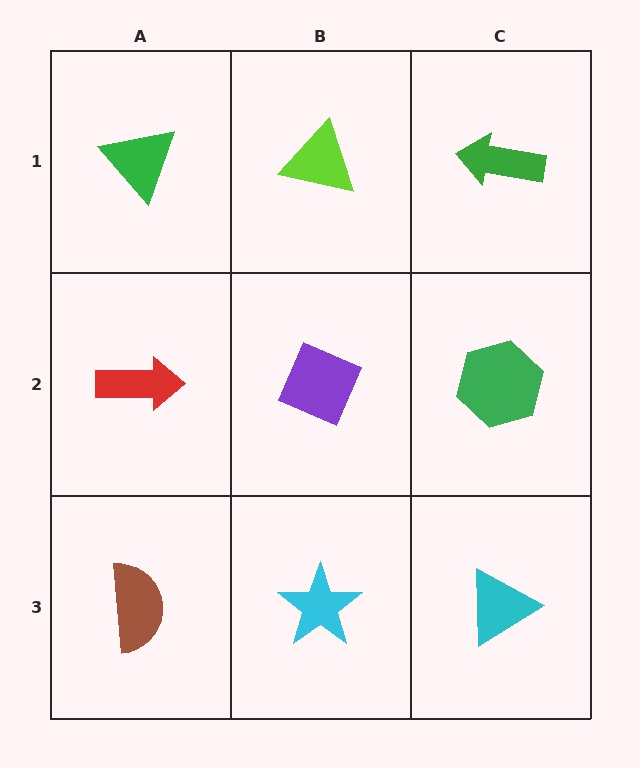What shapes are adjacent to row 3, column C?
A green hexagon (row 2, column C), a cyan star (row 3, column B).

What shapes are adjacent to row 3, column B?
A purple diamond (row 2, column B), a brown semicircle (row 3, column A), a cyan triangle (row 3, column C).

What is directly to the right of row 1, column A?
A lime triangle.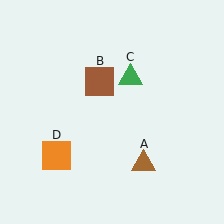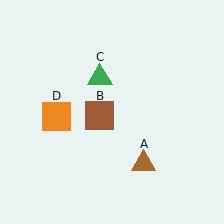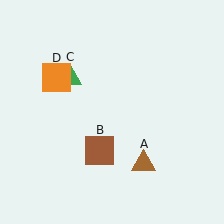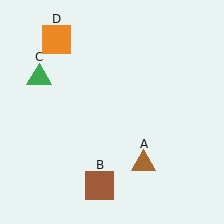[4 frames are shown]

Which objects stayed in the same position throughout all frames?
Brown triangle (object A) remained stationary.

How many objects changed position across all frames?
3 objects changed position: brown square (object B), green triangle (object C), orange square (object D).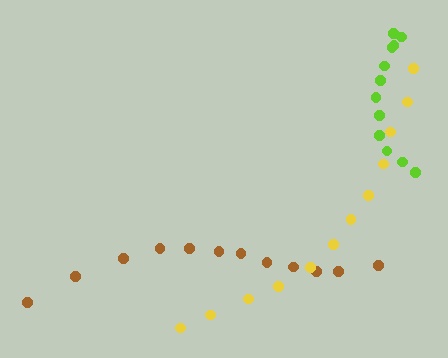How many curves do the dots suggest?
There are 3 distinct paths.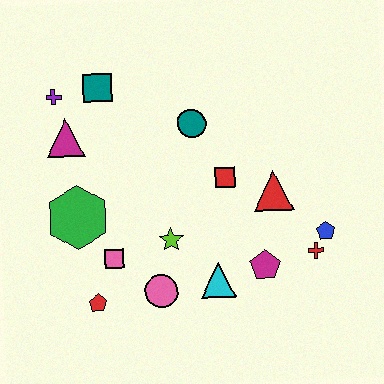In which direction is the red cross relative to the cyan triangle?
The red cross is to the right of the cyan triangle.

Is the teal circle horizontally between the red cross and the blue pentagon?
No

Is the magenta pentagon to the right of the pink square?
Yes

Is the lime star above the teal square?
No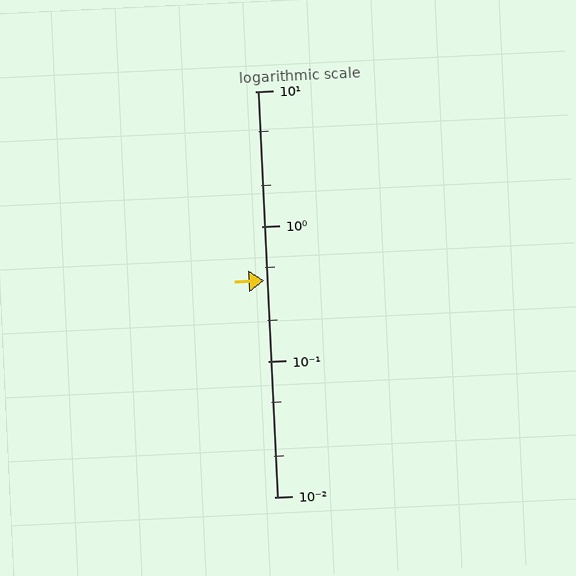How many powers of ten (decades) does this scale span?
The scale spans 3 decades, from 0.01 to 10.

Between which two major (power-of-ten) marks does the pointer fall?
The pointer is between 0.1 and 1.